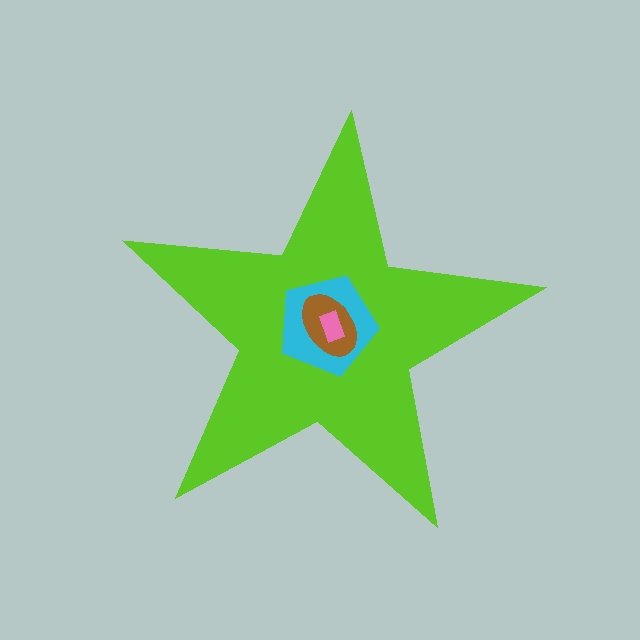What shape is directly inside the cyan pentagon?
The brown ellipse.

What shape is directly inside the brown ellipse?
The pink rectangle.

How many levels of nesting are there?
4.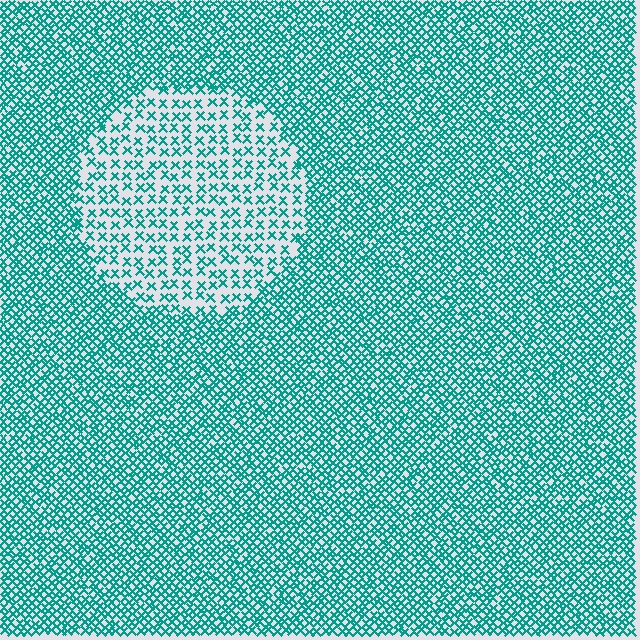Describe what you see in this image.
The image contains small teal elements arranged at two different densities. A circle-shaped region is visible where the elements are less densely packed than the surrounding area.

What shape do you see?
I see a circle.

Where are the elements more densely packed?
The elements are more densely packed outside the circle boundary.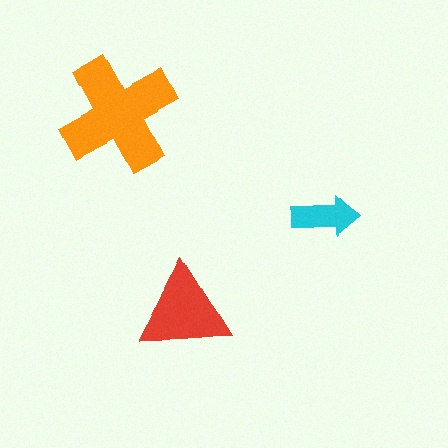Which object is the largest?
The orange cross.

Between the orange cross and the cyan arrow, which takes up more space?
The orange cross.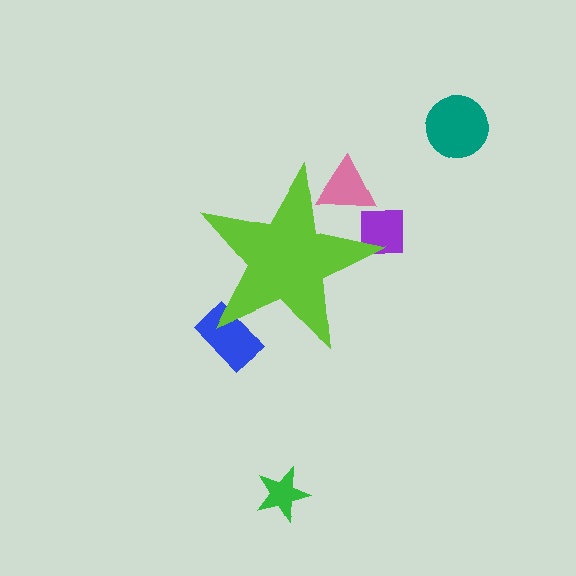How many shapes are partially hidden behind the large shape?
3 shapes are partially hidden.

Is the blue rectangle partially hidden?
Yes, the blue rectangle is partially hidden behind the lime star.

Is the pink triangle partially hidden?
Yes, the pink triangle is partially hidden behind the lime star.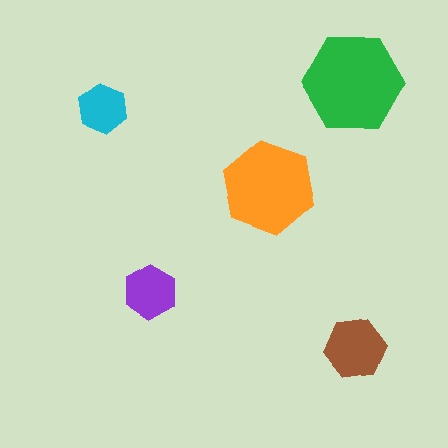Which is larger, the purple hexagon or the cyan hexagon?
The purple one.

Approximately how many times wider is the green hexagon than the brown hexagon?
About 1.5 times wider.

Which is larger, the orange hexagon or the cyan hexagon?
The orange one.